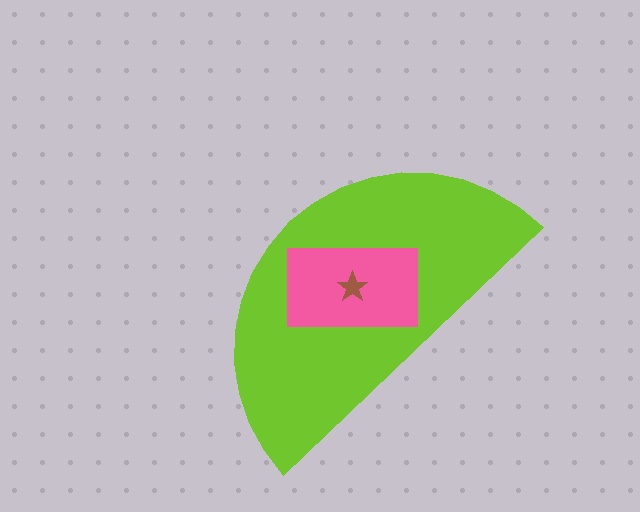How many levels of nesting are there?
3.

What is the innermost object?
The brown star.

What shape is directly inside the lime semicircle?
The pink rectangle.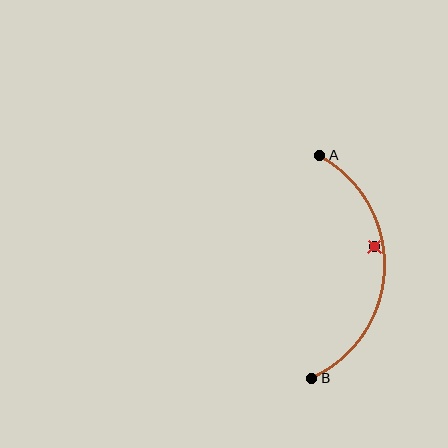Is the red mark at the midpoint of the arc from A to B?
No — the red mark does not lie on the arc at all. It sits slightly inside the curve.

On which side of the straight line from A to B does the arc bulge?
The arc bulges to the right of the straight line connecting A and B.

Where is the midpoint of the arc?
The arc midpoint is the point on the curve farthest from the straight line joining A and B. It sits to the right of that line.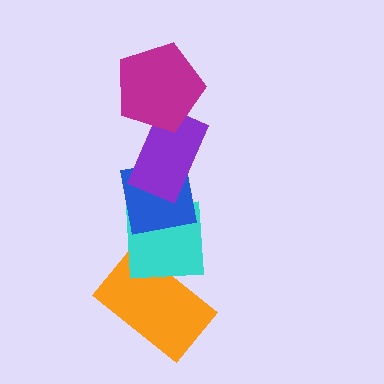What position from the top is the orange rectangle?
The orange rectangle is 5th from the top.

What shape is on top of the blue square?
The purple rectangle is on top of the blue square.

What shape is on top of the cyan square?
The blue square is on top of the cyan square.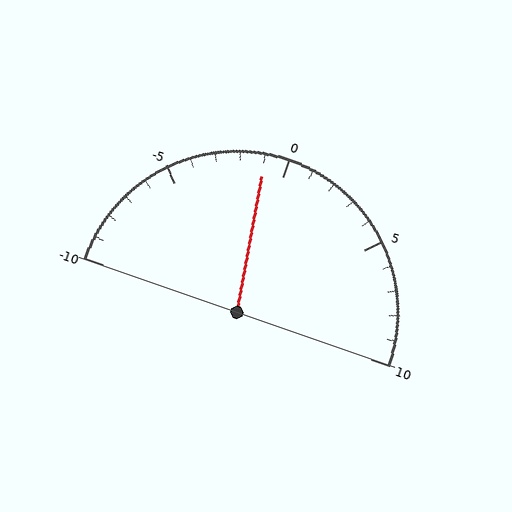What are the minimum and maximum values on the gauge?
The gauge ranges from -10 to 10.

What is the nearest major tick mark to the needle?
The nearest major tick mark is 0.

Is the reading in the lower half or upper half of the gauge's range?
The reading is in the lower half of the range (-10 to 10).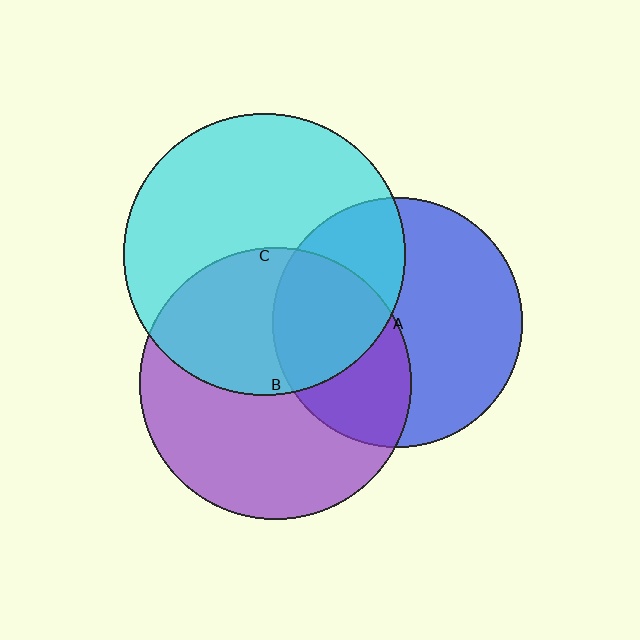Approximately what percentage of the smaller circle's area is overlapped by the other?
Approximately 40%.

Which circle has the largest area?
Circle C (cyan).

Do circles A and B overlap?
Yes.